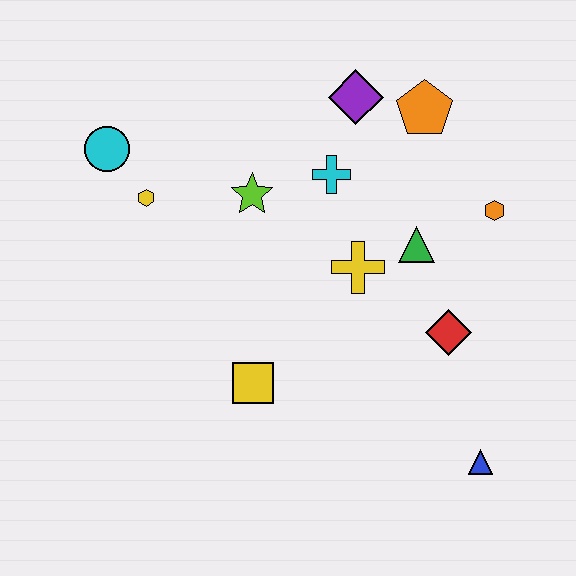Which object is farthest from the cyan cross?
The blue triangle is farthest from the cyan cross.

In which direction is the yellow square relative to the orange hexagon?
The yellow square is to the left of the orange hexagon.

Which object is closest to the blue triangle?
The red diamond is closest to the blue triangle.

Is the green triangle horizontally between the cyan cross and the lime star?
No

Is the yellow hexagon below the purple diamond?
Yes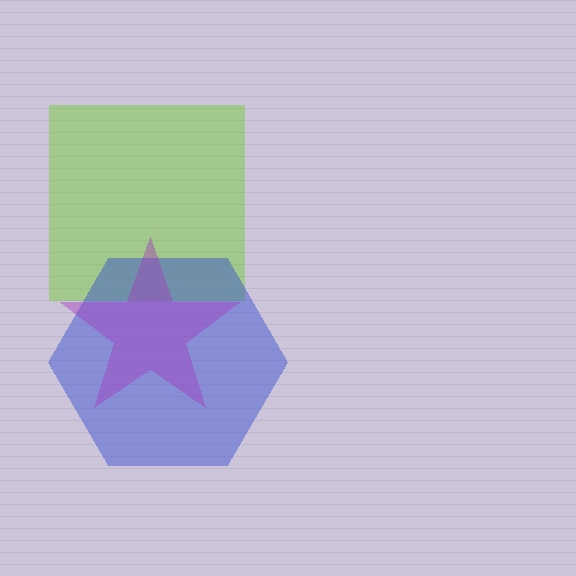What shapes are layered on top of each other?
The layered shapes are: a lime square, a blue hexagon, a purple star.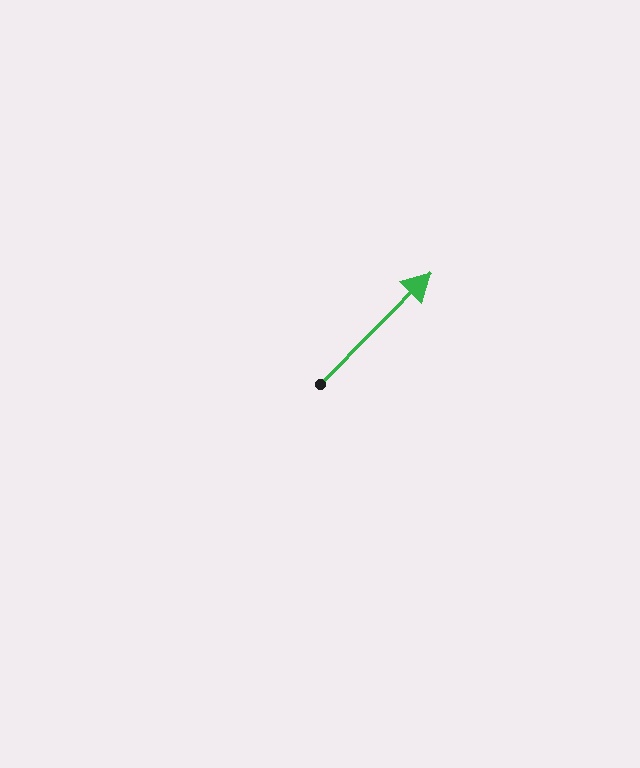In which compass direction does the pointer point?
Northeast.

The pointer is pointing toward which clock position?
Roughly 1 o'clock.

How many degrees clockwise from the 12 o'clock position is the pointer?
Approximately 45 degrees.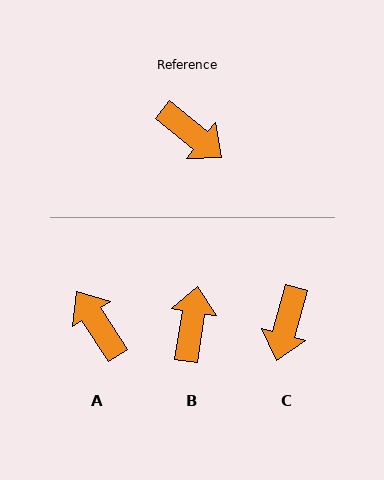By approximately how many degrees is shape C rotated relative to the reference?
Approximately 66 degrees clockwise.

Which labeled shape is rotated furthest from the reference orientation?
A, about 162 degrees away.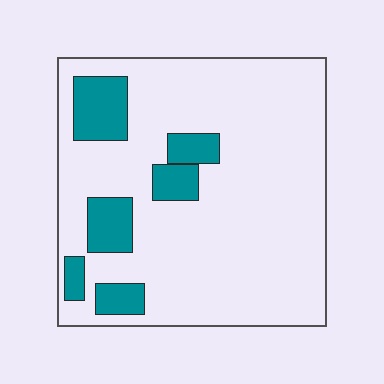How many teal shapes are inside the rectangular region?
6.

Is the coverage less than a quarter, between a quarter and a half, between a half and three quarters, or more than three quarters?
Less than a quarter.